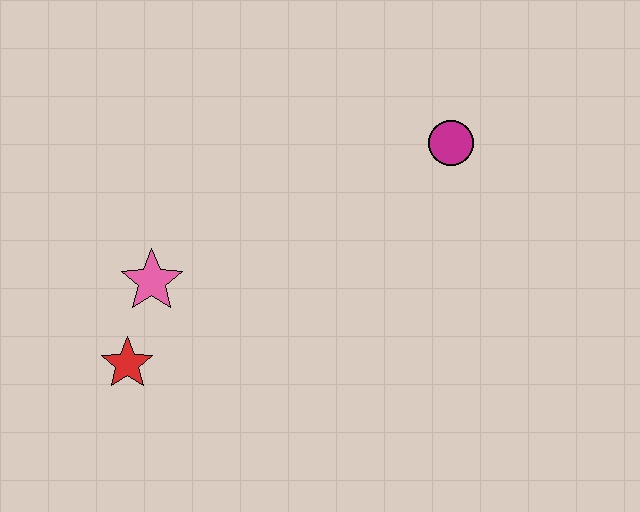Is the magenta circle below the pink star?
No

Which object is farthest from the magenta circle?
The red star is farthest from the magenta circle.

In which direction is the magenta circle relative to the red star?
The magenta circle is to the right of the red star.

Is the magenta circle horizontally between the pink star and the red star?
No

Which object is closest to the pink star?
The red star is closest to the pink star.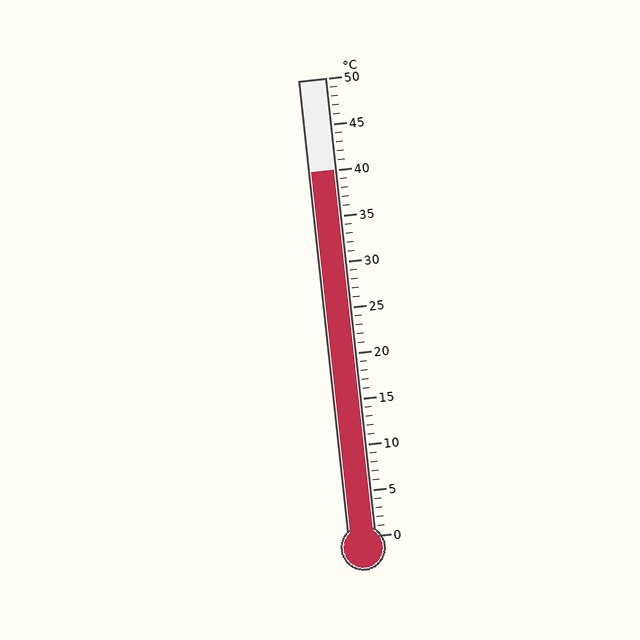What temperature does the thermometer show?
The thermometer shows approximately 40°C.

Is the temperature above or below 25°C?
The temperature is above 25°C.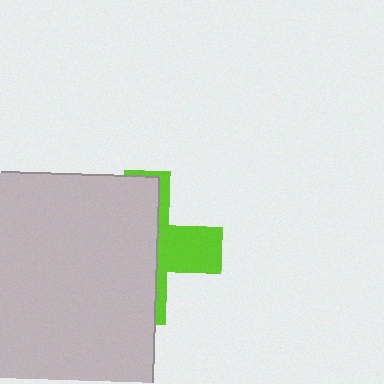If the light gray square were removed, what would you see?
You would see the complete lime cross.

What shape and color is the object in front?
The object in front is a light gray square.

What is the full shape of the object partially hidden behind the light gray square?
The partially hidden object is a lime cross.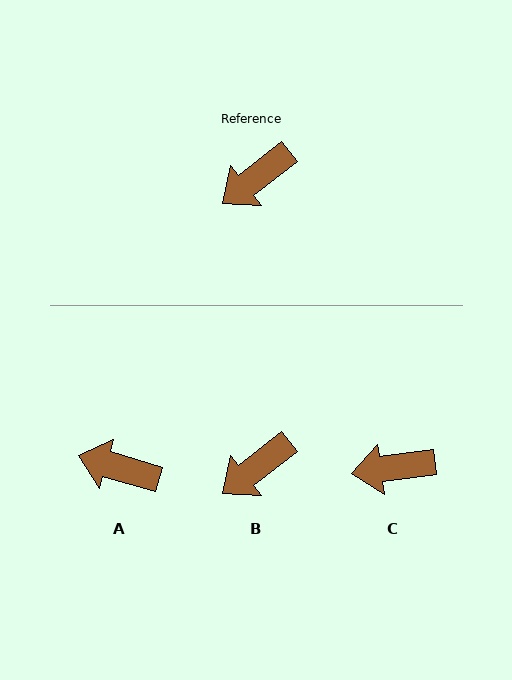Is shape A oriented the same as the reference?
No, it is off by about 54 degrees.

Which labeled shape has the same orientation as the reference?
B.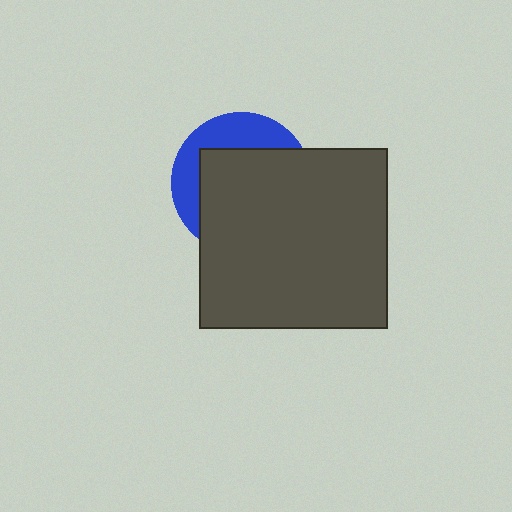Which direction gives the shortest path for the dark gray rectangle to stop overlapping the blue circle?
Moving toward the lower-right gives the shortest separation.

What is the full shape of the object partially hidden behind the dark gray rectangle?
The partially hidden object is a blue circle.